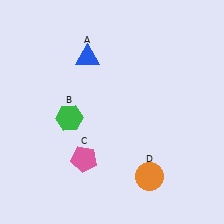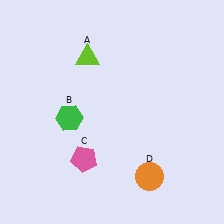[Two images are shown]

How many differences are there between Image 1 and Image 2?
There is 1 difference between the two images.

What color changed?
The triangle (A) changed from blue in Image 1 to lime in Image 2.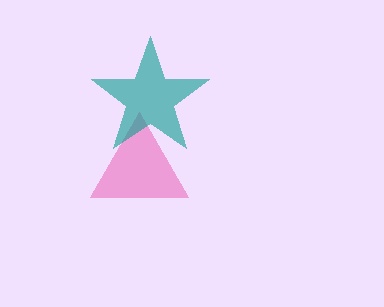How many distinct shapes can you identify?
There are 2 distinct shapes: a pink triangle, a teal star.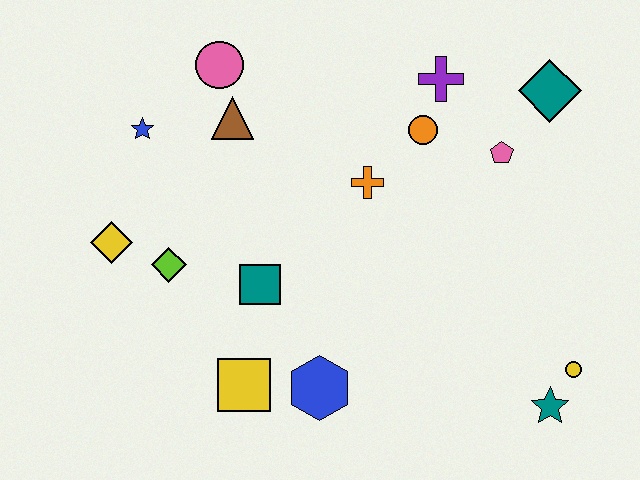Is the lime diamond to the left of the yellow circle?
Yes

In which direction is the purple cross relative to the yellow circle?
The purple cross is above the yellow circle.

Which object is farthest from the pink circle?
The teal star is farthest from the pink circle.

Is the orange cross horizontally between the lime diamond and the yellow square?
No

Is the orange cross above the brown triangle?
No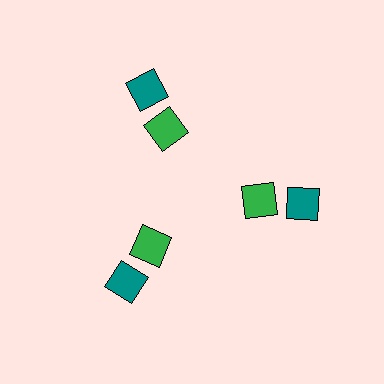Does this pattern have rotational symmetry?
Yes, this pattern has 3-fold rotational symmetry. It looks the same after rotating 120 degrees around the center.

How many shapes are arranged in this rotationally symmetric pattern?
There are 6 shapes, arranged in 3 groups of 2.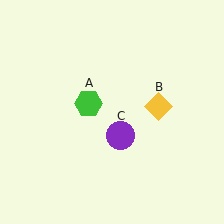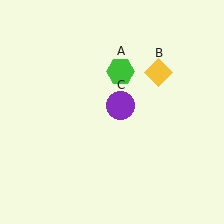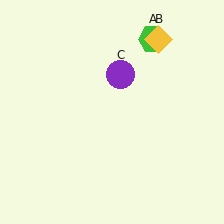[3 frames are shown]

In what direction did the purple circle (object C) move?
The purple circle (object C) moved up.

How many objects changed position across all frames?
3 objects changed position: green hexagon (object A), yellow diamond (object B), purple circle (object C).